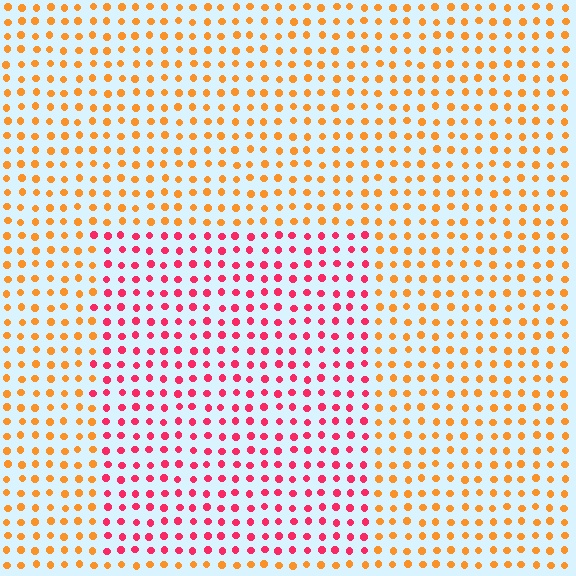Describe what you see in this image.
The image is filled with small orange elements in a uniform arrangement. A rectangle-shaped region is visible where the elements are tinted to a slightly different hue, forming a subtle color boundary.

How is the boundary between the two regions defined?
The boundary is defined purely by a slight shift in hue (about 48 degrees). Spacing, size, and orientation are identical on both sides.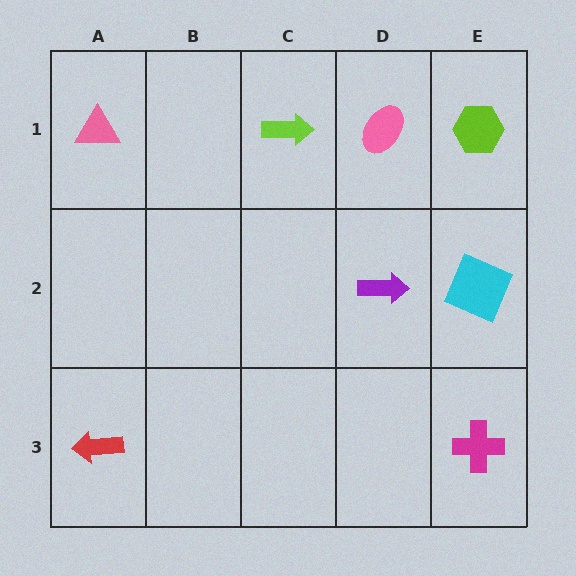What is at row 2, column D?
A purple arrow.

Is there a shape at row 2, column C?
No, that cell is empty.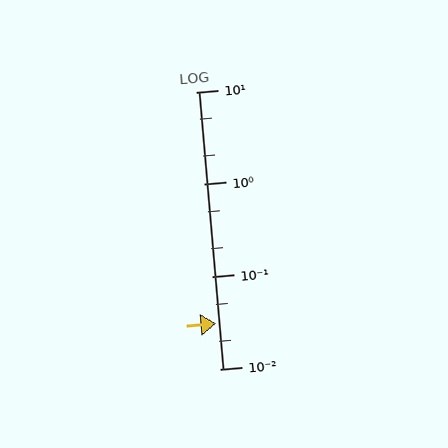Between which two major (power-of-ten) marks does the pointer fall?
The pointer is between 0.01 and 0.1.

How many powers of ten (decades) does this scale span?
The scale spans 3 decades, from 0.01 to 10.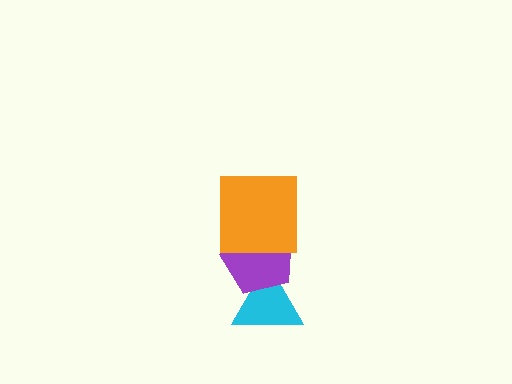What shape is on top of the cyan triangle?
The purple pentagon is on top of the cyan triangle.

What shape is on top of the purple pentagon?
The orange square is on top of the purple pentagon.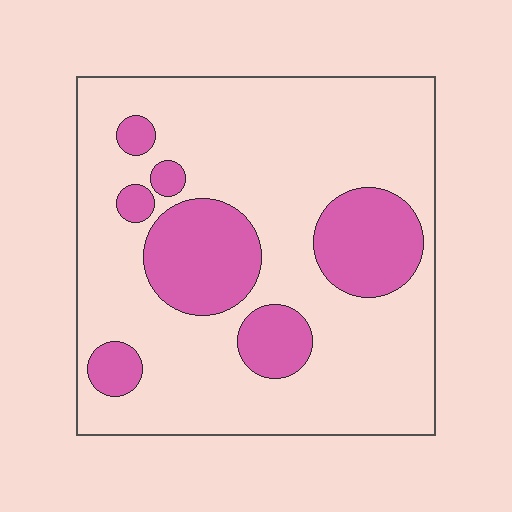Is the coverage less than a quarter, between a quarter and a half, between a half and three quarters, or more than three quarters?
Less than a quarter.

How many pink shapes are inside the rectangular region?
7.